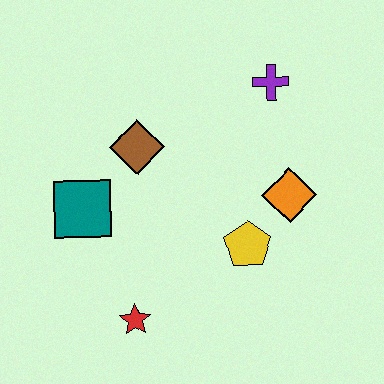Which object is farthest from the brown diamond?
The red star is farthest from the brown diamond.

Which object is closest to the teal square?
The brown diamond is closest to the teal square.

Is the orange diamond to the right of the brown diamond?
Yes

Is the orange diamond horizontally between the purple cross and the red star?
No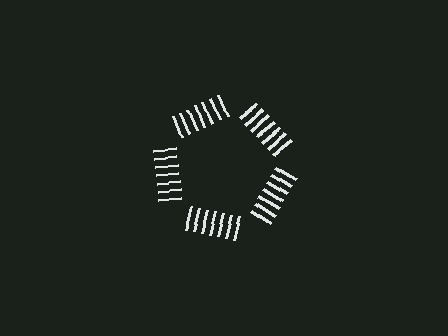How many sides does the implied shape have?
5 sides — the line-ends trace a pentagon.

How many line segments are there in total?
35 — 7 along each of the 5 edges.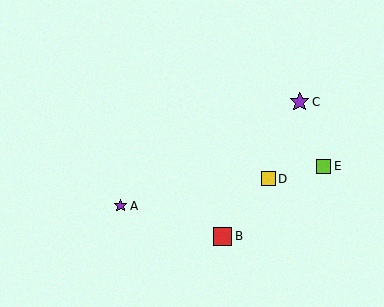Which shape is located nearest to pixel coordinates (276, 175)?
The yellow square (labeled D) at (268, 179) is nearest to that location.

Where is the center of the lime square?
The center of the lime square is at (324, 166).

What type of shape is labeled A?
Shape A is a purple star.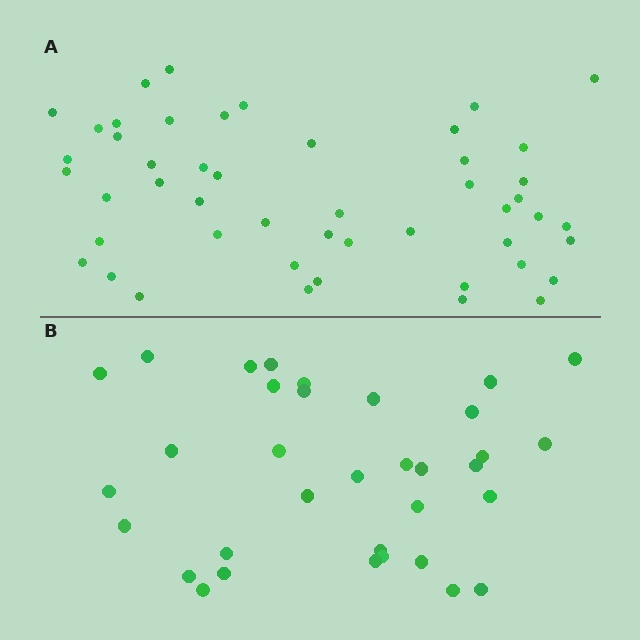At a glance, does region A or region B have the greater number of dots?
Region A (the top region) has more dots.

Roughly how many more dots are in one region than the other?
Region A has approximately 15 more dots than region B.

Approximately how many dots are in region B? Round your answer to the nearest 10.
About 30 dots. (The exact count is 34, which rounds to 30.)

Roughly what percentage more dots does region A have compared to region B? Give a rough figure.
About 45% more.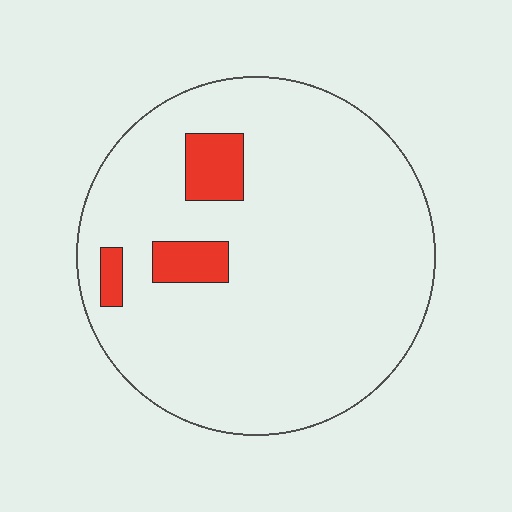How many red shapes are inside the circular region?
3.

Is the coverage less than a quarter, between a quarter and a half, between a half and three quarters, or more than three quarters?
Less than a quarter.